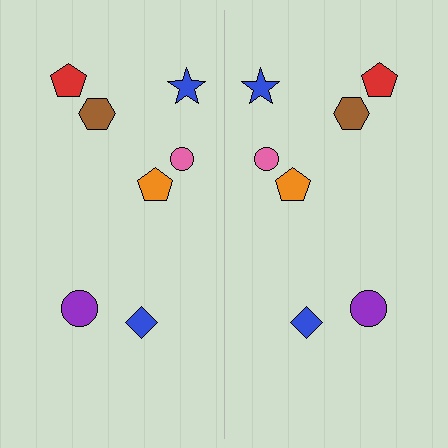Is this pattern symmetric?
Yes, this pattern has bilateral (reflection) symmetry.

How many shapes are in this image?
There are 14 shapes in this image.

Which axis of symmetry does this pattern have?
The pattern has a vertical axis of symmetry running through the center of the image.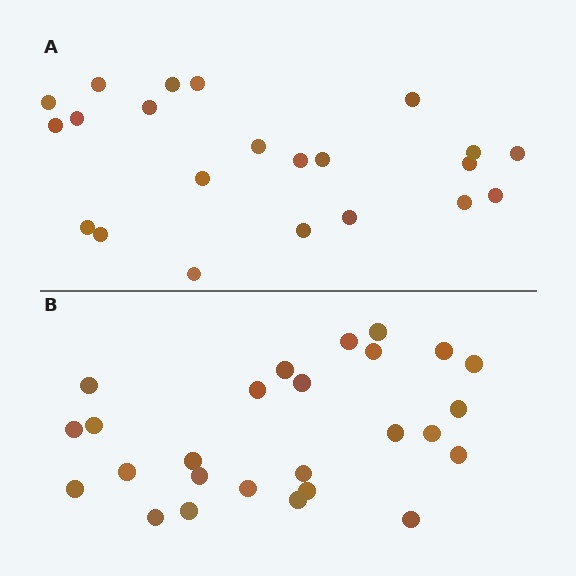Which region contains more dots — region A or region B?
Region B (the bottom region) has more dots.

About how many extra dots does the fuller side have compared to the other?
Region B has about 4 more dots than region A.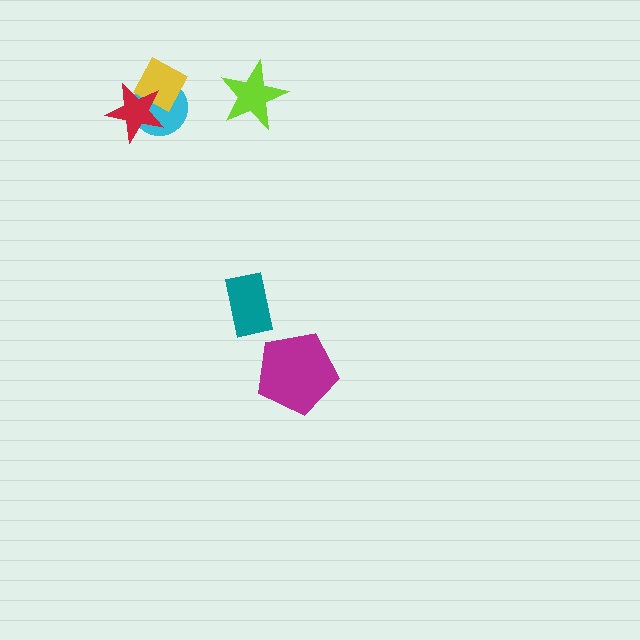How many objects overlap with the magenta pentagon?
0 objects overlap with the magenta pentagon.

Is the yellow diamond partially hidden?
Yes, it is partially covered by another shape.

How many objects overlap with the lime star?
0 objects overlap with the lime star.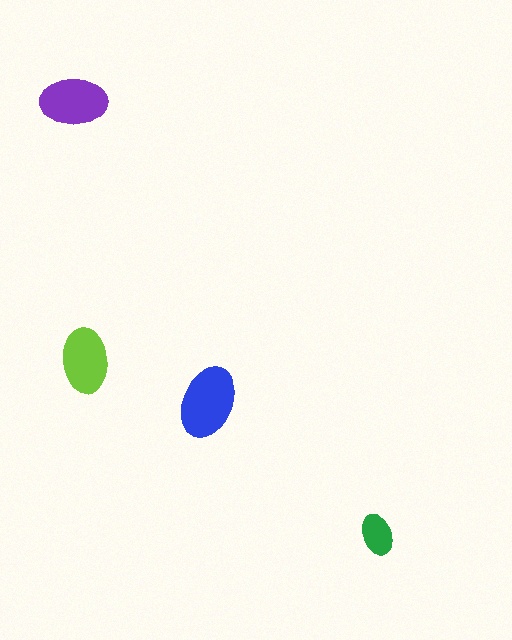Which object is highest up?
The purple ellipse is topmost.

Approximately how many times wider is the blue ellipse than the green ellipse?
About 1.5 times wider.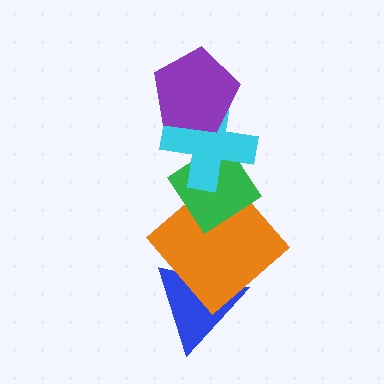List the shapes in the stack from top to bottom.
From top to bottom: the purple pentagon, the cyan cross, the green diamond, the orange diamond, the blue triangle.